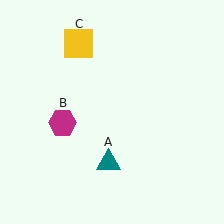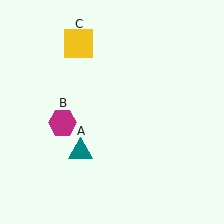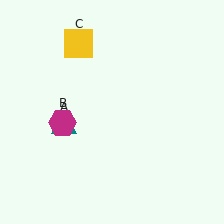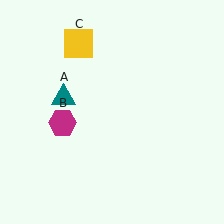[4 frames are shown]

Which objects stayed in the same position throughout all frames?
Magenta hexagon (object B) and yellow square (object C) remained stationary.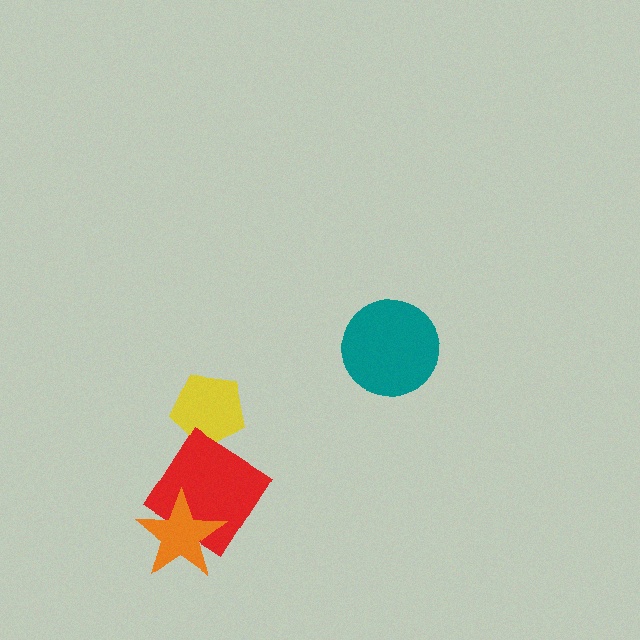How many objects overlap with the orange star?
1 object overlaps with the orange star.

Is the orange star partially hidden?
No, no other shape covers it.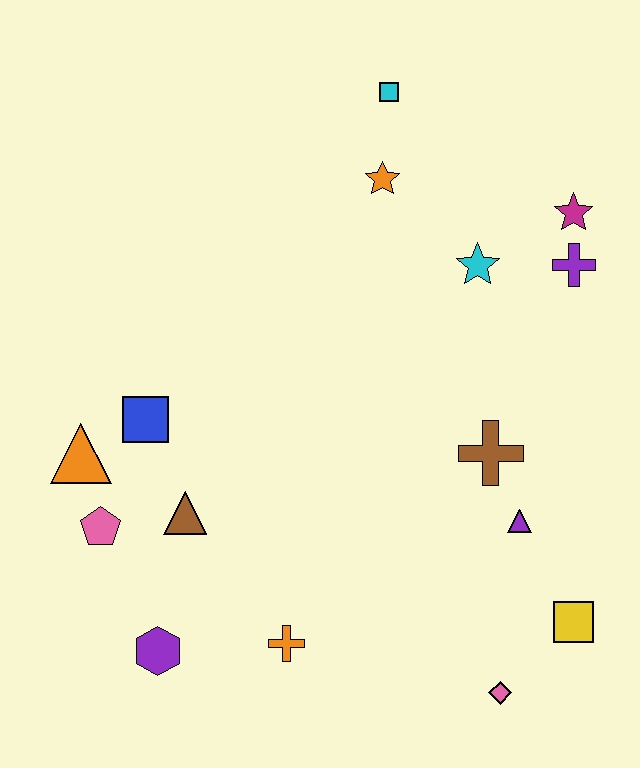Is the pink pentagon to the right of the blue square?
No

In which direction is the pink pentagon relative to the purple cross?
The pink pentagon is to the left of the purple cross.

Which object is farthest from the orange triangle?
The magenta star is farthest from the orange triangle.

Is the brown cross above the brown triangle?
Yes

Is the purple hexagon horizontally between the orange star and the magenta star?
No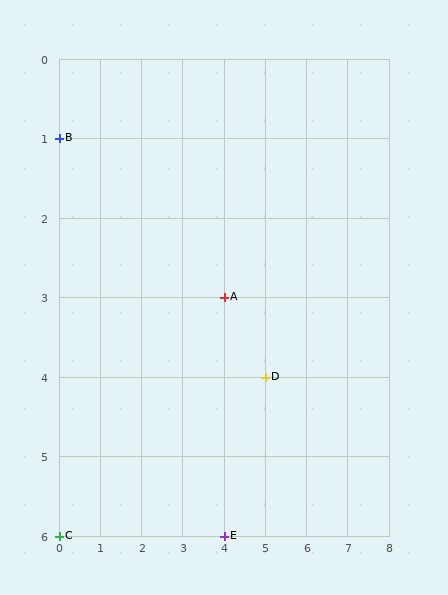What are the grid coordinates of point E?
Point E is at grid coordinates (4, 6).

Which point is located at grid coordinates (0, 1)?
Point B is at (0, 1).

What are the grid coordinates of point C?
Point C is at grid coordinates (0, 6).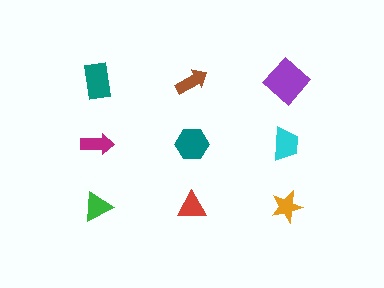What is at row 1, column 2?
A brown arrow.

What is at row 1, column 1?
A teal rectangle.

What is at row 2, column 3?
A cyan trapezoid.